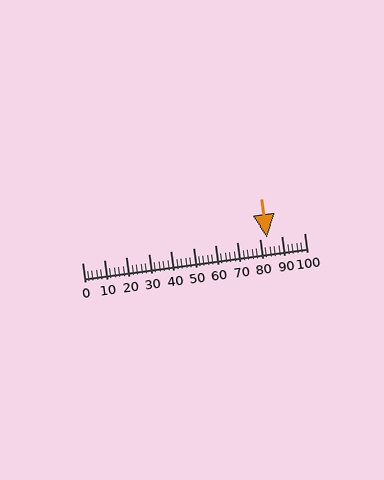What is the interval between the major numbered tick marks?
The major tick marks are spaced 10 units apart.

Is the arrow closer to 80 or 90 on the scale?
The arrow is closer to 80.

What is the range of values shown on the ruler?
The ruler shows values from 0 to 100.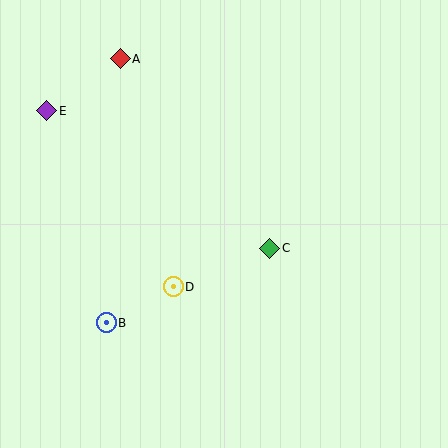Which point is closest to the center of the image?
Point C at (270, 248) is closest to the center.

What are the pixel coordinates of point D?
Point D is at (173, 287).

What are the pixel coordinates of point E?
Point E is at (47, 111).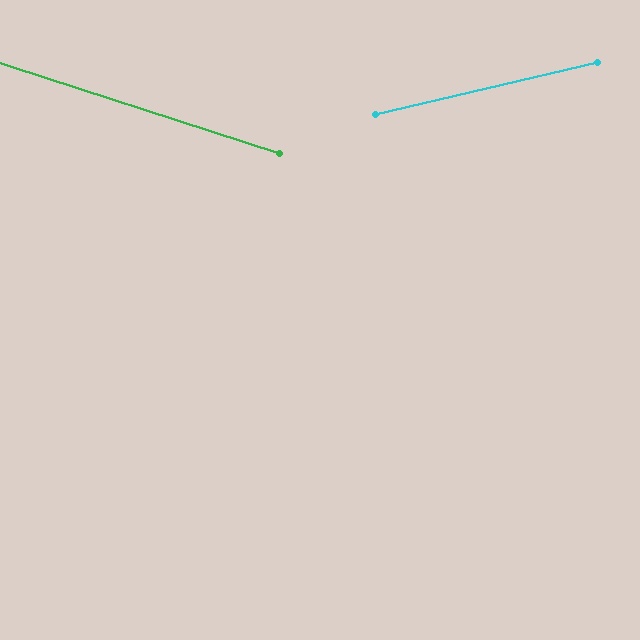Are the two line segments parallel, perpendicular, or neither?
Neither parallel nor perpendicular — they differ by about 31°.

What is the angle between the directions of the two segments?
Approximately 31 degrees.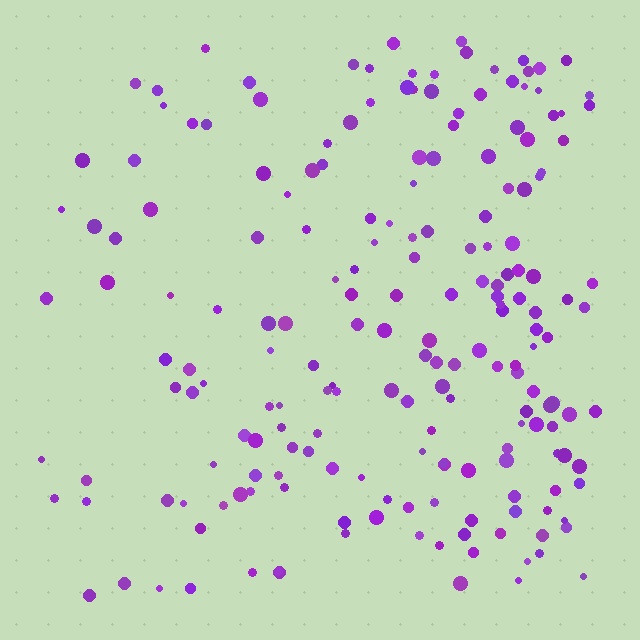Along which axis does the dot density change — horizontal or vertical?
Horizontal.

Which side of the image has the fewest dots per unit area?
The left.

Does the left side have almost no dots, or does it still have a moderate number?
Still a moderate number, just noticeably fewer than the right.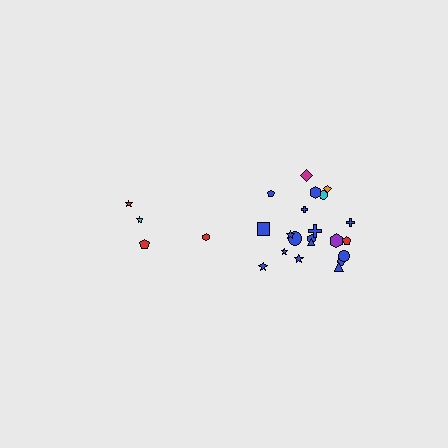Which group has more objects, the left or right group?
The right group.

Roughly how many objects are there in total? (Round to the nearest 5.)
Roughly 25 objects in total.